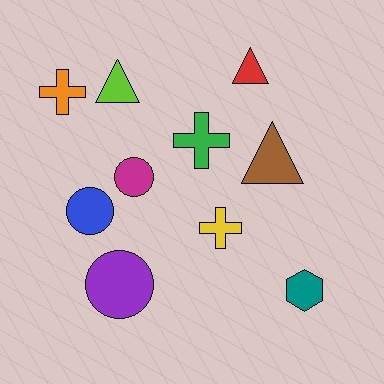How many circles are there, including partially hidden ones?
There are 3 circles.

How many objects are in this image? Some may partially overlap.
There are 10 objects.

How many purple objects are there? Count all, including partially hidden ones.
There is 1 purple object.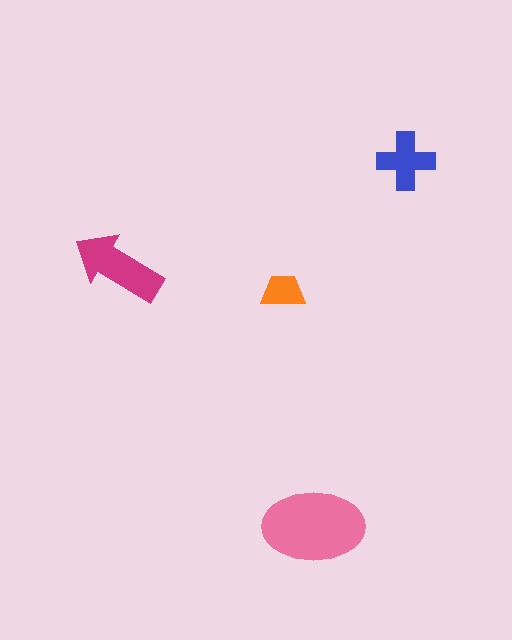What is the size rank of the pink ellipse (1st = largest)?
1st.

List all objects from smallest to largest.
The orange trapezoid, the blue cross, the magenta arrow, the pink ellipse.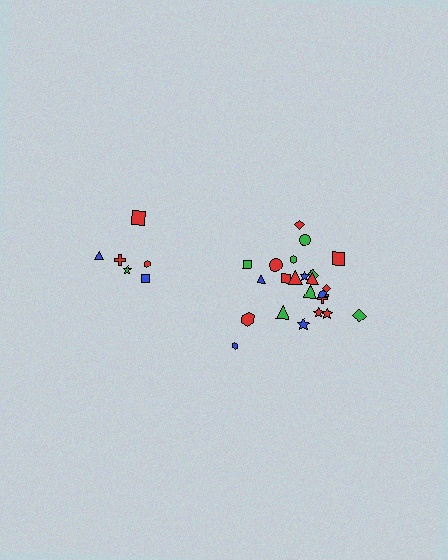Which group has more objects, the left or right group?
The right group.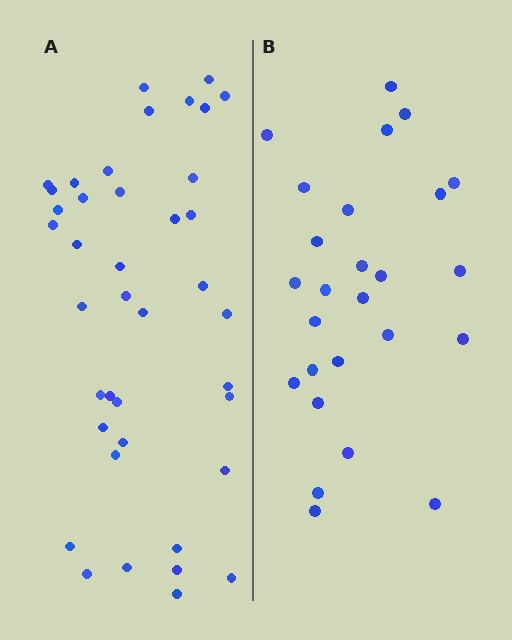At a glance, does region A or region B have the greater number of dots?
Region A (the left region) has more dots.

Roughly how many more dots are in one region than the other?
Region A has approximately 15 more dots than region B.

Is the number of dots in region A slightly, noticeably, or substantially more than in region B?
Region A has substantially more. The ratio is roughly 1.5 to 1.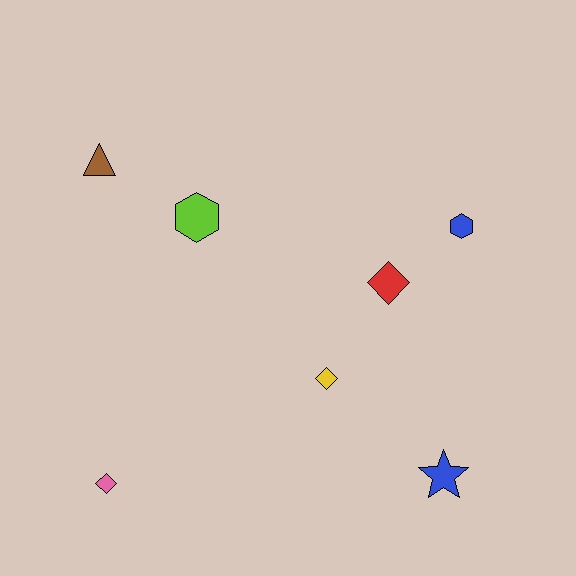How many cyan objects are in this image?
There are no cyan objects.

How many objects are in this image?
There are 7 objects.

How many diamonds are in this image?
There are 3 diamonds.